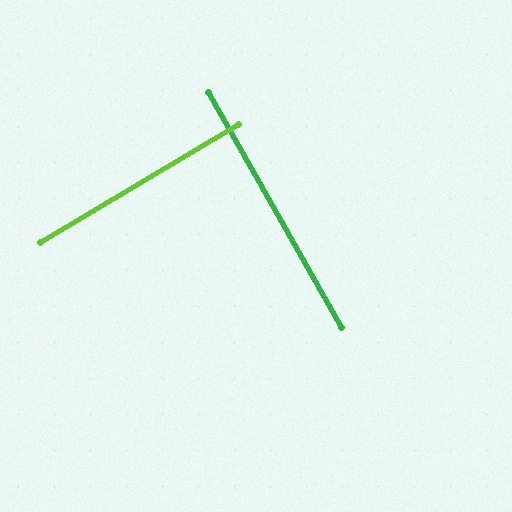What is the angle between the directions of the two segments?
Approximately 89 degrees.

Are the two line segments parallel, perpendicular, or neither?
Perpendicular — they meet at approximately 89°.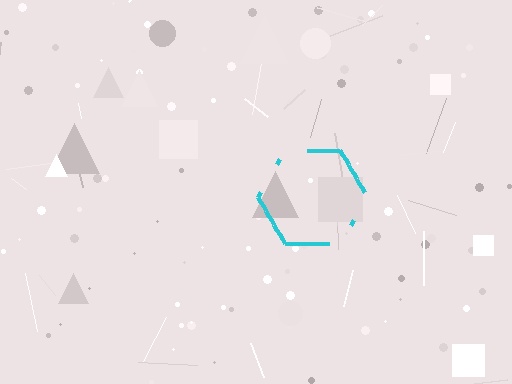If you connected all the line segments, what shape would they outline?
They would outline a hexagon.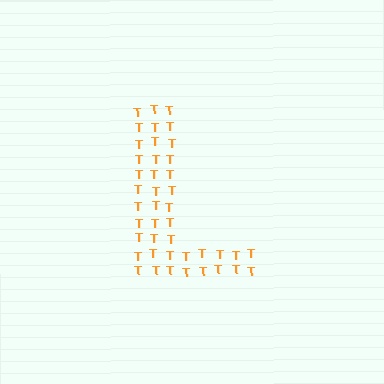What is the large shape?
The large shape is the letter L.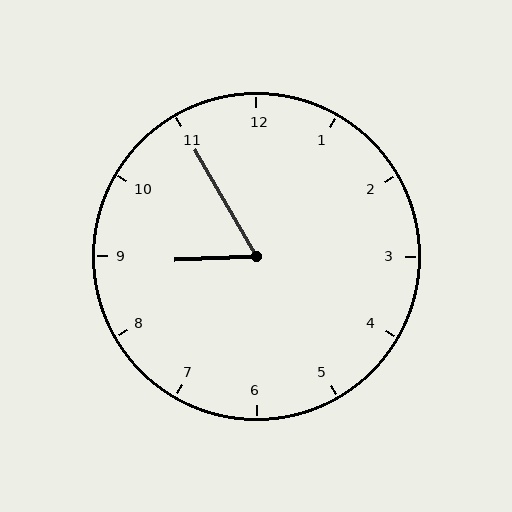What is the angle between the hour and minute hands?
Approximately 62 degrees.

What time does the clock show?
8:55.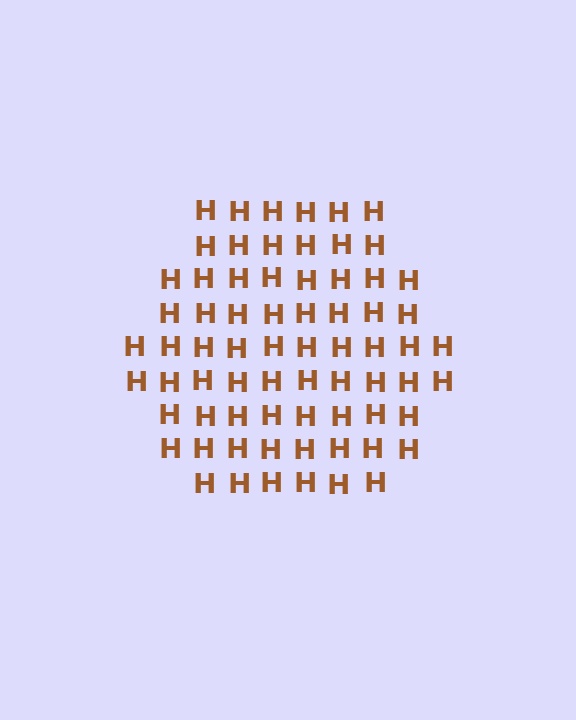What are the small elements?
The small elements are letter H's.